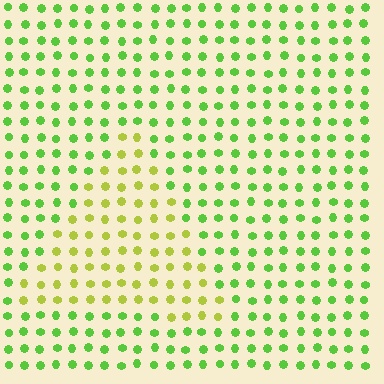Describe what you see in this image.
The image is filled with small lime elements in a uniform arrangement. A triangle-shaped region is visible where the elements are tinted to a slightly different hue, forming a subtle color boundary.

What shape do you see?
I see a triangle.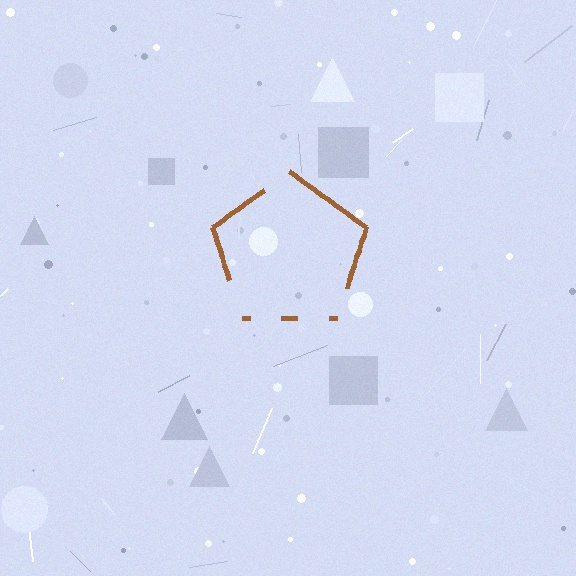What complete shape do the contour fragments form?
The contour fragments form a pentagon.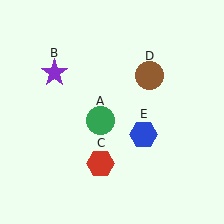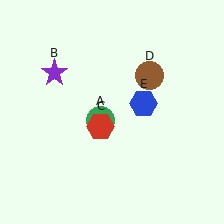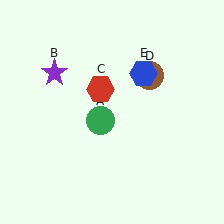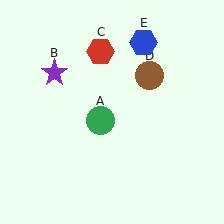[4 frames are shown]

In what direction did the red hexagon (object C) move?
The red hexagon (object C) moved up.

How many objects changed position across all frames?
2 objects changed position: red hexagon (object C), blue hexagon (object E).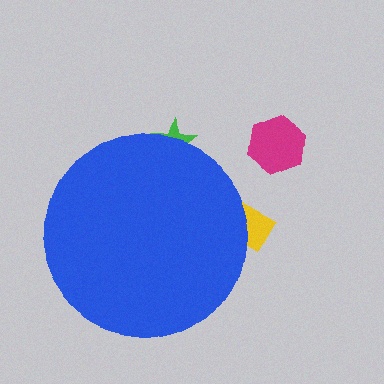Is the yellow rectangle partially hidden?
Yes, the yellow rectangle is partially hidden behind the blue circle.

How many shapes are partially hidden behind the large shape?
2 shapes are partially hidden.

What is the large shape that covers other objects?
A blue circle.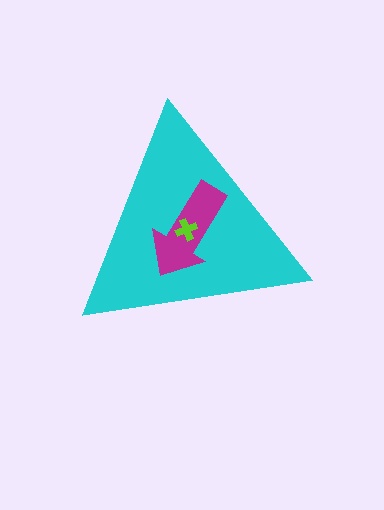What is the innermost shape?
The lime cross.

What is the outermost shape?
The cyan triangle.